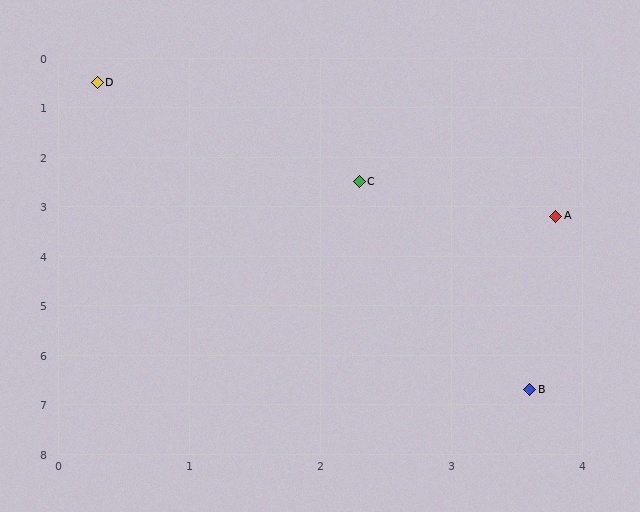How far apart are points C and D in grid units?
Points C and D are about 2.8 grid units apart.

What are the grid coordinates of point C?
Point C is at approximately (2.3, 2.5).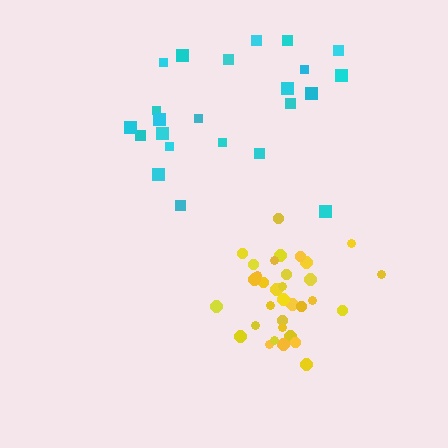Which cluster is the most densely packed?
Yellow.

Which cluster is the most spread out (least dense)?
Cyan.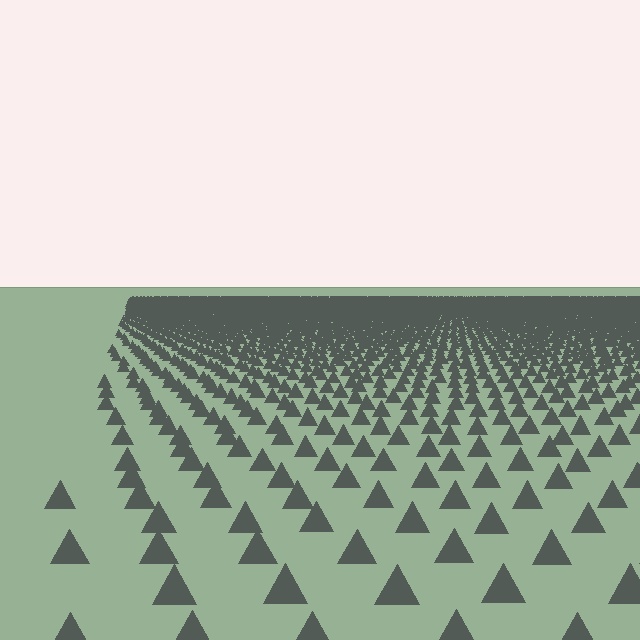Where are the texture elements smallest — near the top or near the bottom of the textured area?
Near the top.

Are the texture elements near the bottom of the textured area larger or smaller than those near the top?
Larger. Near the bottom, elements are closer to the viewer and appear at a bigger on-screen size.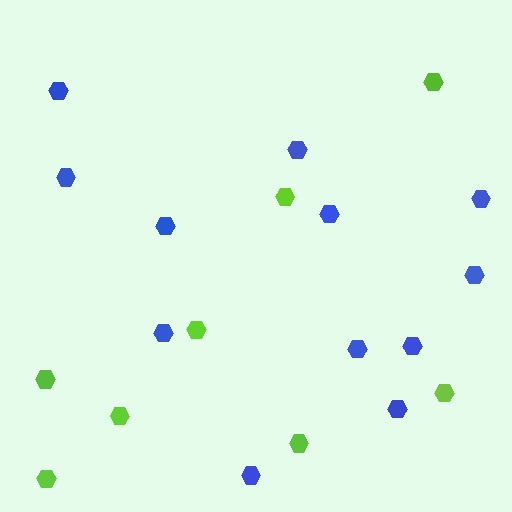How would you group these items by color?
There are 2 groups: one group of lime hexagons (8) and one group of blue hexagons (12).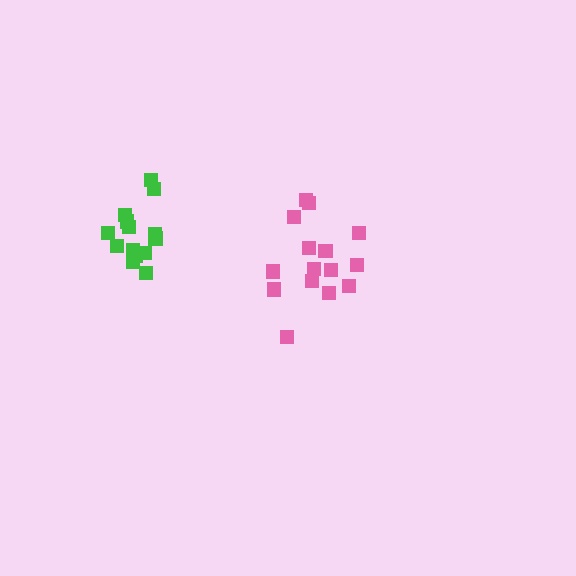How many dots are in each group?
Group 1: 15 dots, Group 2: 14 dots (29 total).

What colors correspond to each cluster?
The clusters are colored: pink, green.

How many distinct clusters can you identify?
There are 2 distinct clusters.